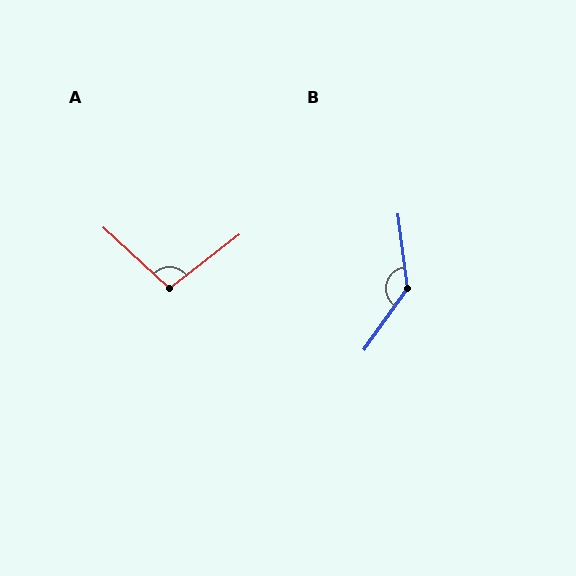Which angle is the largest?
B, at approximately 138 degrees.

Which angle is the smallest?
A, at approximately 100 degrees.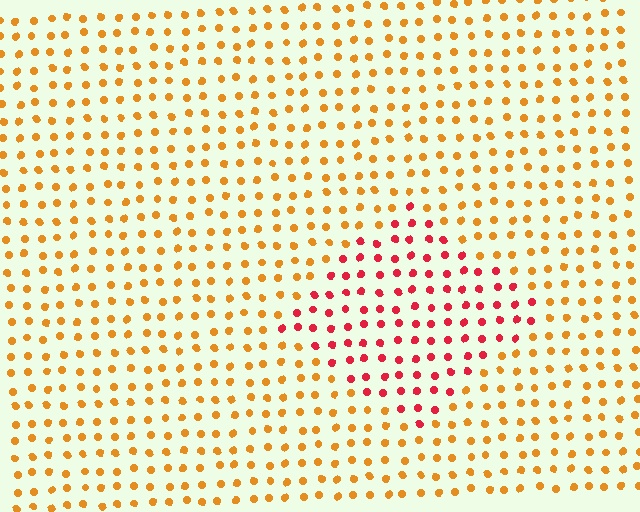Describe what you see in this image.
The image is filled with small orange elements in a uniform arrangement. A diamond-shaped region is visible where the elements are tinted to a slightly different hue, forming a subtle color boundary.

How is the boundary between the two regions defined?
The boundary is defined purely by a slight shift in hue (about 43 degrees). Spacing, size, and orientation are identical on both sides.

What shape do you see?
I see a diamond.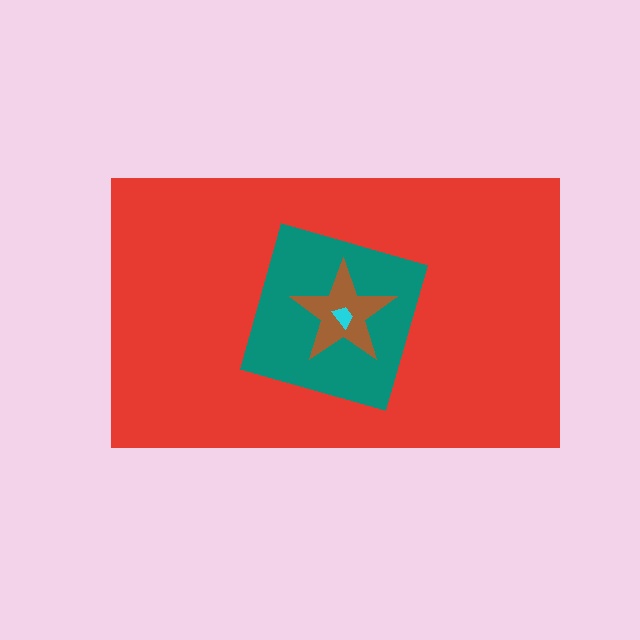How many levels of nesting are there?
4.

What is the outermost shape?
The red rectangle.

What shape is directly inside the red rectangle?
The teal diamond.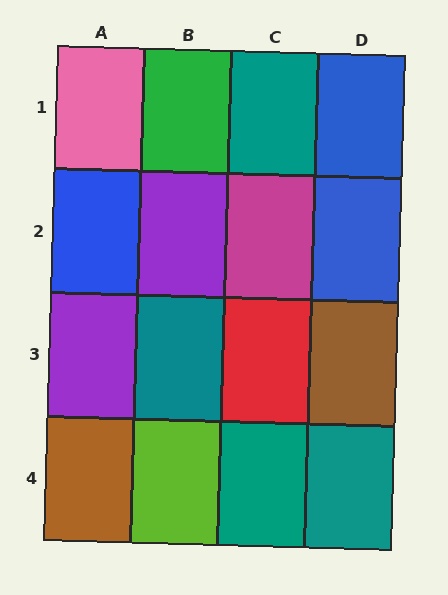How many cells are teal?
4 cells are teal.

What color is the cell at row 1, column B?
Green.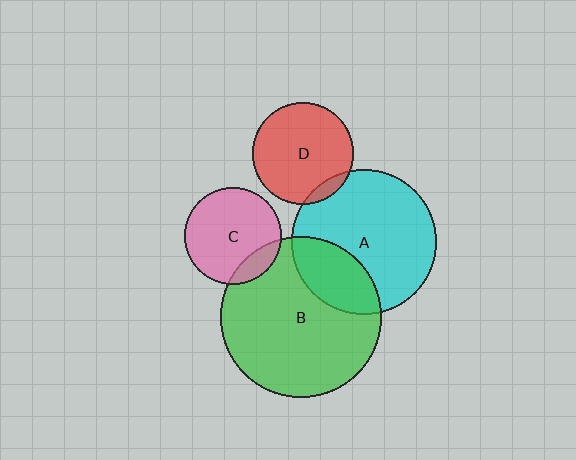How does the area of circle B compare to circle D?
Approximately 2.5 times.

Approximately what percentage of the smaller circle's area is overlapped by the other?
Approximately 10%.